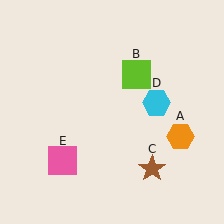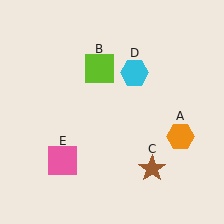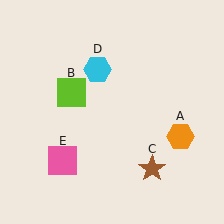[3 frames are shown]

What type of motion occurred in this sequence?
The lime square (object B), cyan hexagon (object D) rotated counterclockwise around the center of the scene.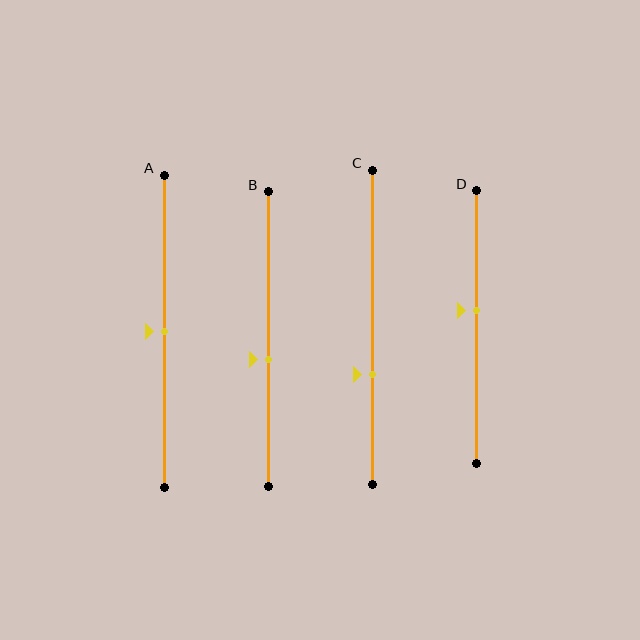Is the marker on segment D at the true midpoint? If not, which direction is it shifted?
No, the marker on segment D is shifted upward by about 6% of the segment length.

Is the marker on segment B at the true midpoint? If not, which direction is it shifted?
No, the marker on segment B is shifted downward by about 7% of the segment length.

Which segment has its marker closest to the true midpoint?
Segment A has its marker closest to the true midpoint.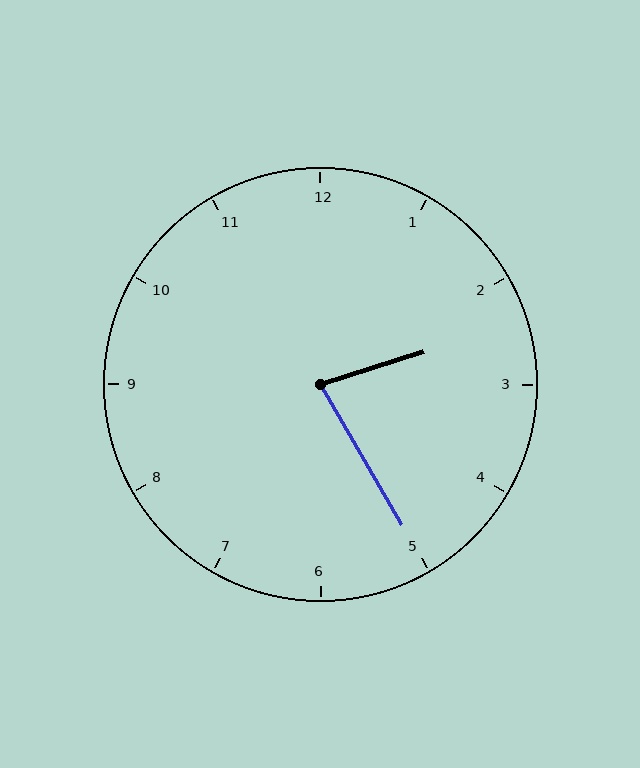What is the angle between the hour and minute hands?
Approximately 78 degrees.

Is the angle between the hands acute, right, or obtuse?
It is acute.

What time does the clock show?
2:25.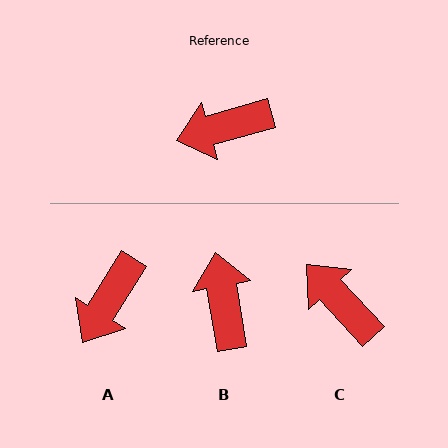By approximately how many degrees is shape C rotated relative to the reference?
Approximately 64 degrees clockwise.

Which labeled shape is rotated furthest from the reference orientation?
B, about 96 degrees away.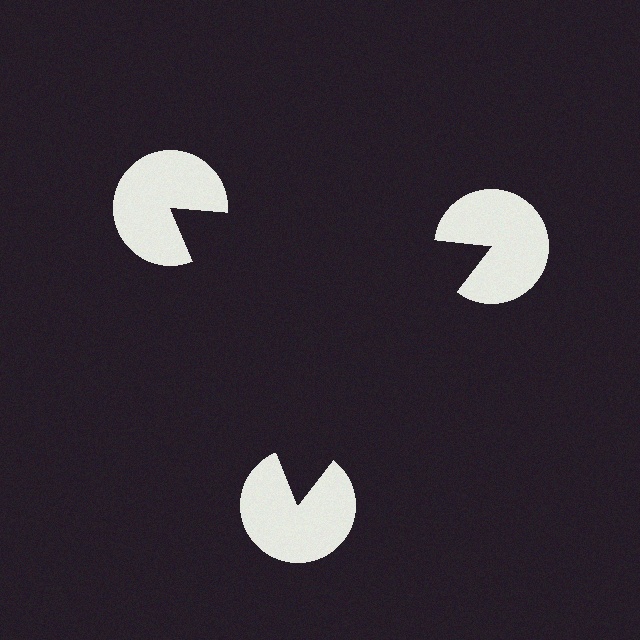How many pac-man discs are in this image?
There are 3 — one at each vertex of the illusory triangle.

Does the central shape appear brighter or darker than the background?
It typically appears slightly darker than the background, even though no actual brightness change is drawn.